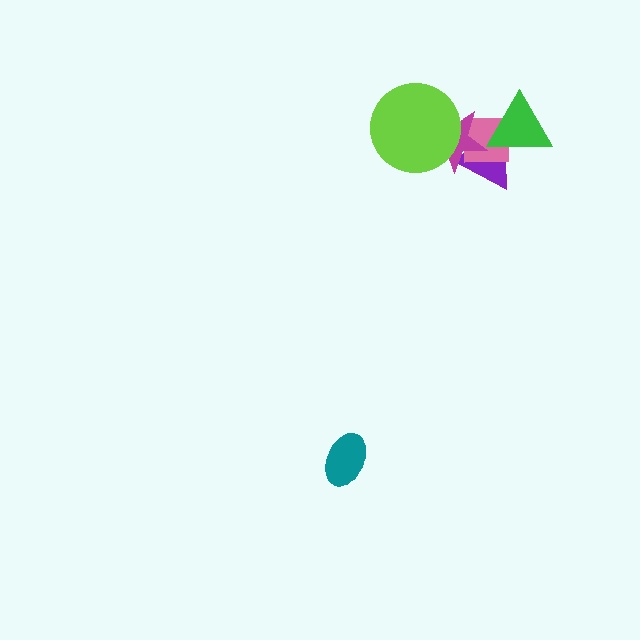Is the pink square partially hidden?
Yes, it is partially covered by another shape.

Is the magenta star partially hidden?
Yes, it is partially covered by another shape.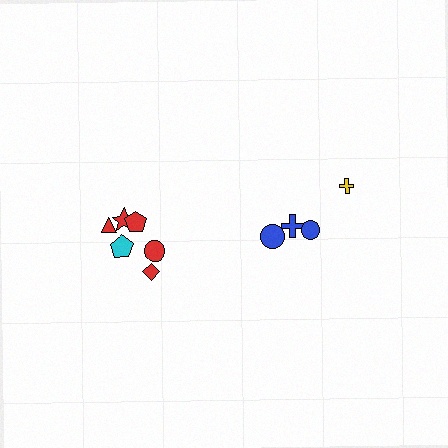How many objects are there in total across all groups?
There are 10 objects.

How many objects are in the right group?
There are 4 objects.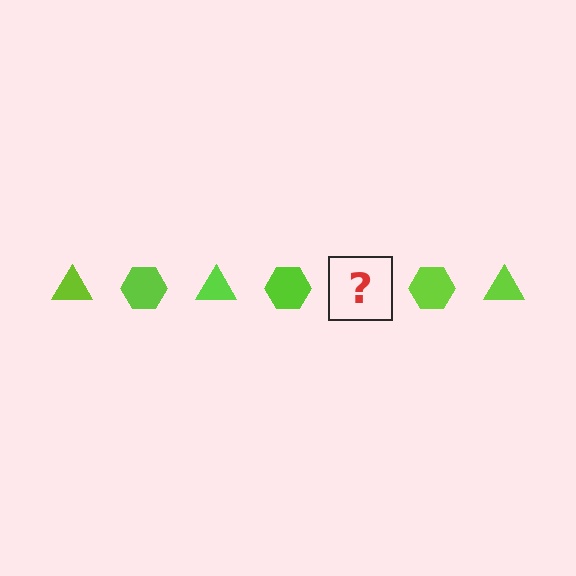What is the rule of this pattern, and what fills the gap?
The rule is that the pattern cycles through triangle, hexagon shapes in lime. The gap should be filled with a lime triangle.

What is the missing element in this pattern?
The missing element is a lime triangle.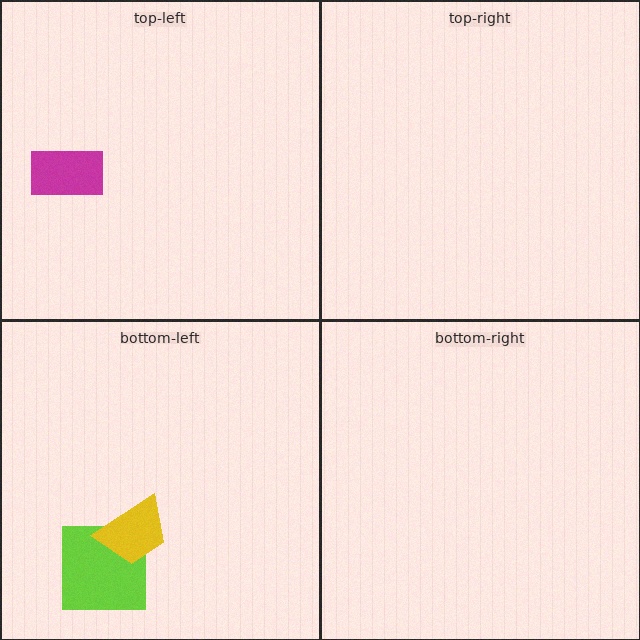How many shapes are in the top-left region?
1.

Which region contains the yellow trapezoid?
The bottom-left region.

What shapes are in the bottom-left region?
The lime square, the yellow trapezoid.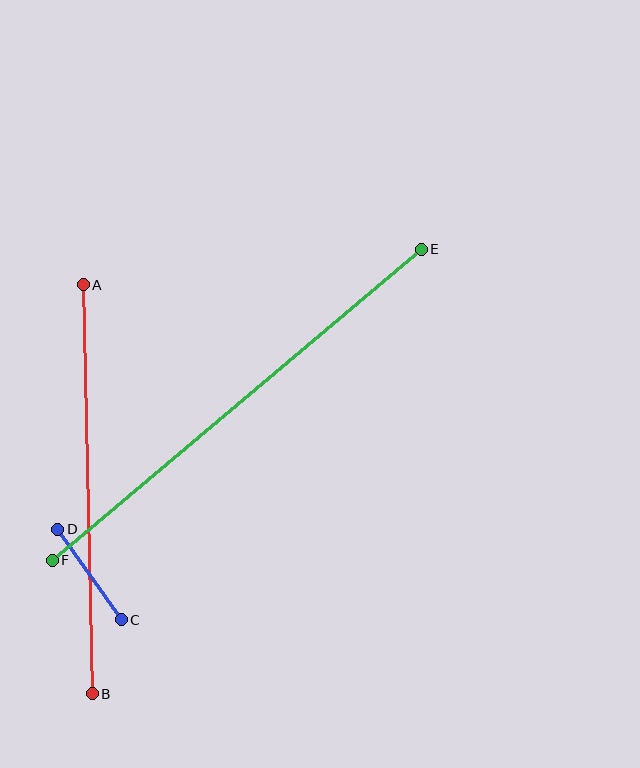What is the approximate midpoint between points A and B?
The midpoint is at approximately (88, 489) pixels.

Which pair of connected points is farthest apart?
Points E and F are farthest apart.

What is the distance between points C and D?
The distance is approximately 111 pixels.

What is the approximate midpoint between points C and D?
The midpoint is at approximately (89, 575) pixels.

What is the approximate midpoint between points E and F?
The midpoint is at approximately (237, 405) pixels.